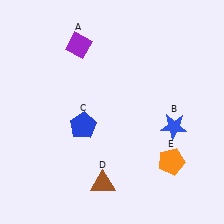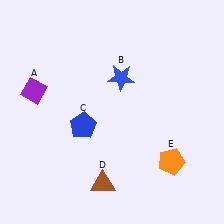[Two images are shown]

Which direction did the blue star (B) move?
The blue star (B) moved left.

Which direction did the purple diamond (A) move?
The purple diamond (A) moved down.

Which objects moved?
The objects that moved are: the purple diamond (A), the blue star (B).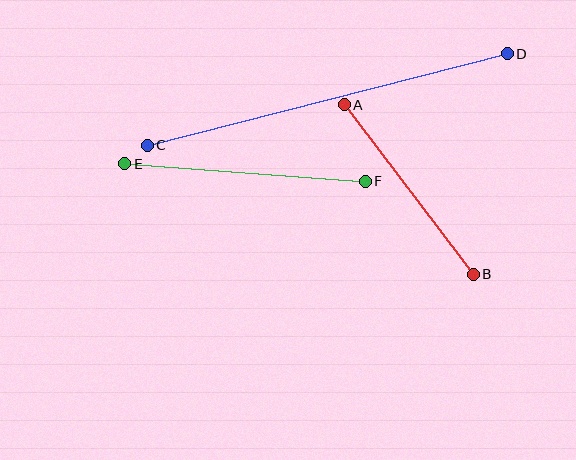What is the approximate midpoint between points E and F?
The midpoint is at approximately (245, 172) pixels.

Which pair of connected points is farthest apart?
Points C and D are farthest apart.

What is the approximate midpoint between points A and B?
The midpoint is at approximately (409, 190) pixels.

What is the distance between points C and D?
The distance is approximately 372 pixels.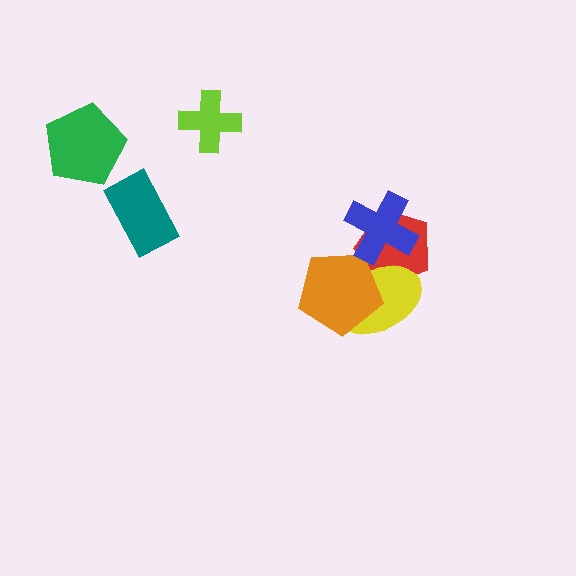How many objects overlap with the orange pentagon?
2 objects overlap with the orange pentagon.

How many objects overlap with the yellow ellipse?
3 objects overlap with the yellow ellipse.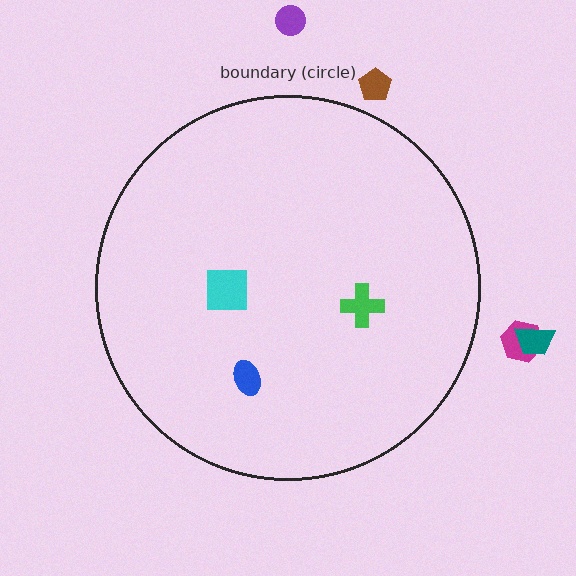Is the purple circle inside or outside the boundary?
Outside.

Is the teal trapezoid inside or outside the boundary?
Outside.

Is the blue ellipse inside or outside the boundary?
Inside.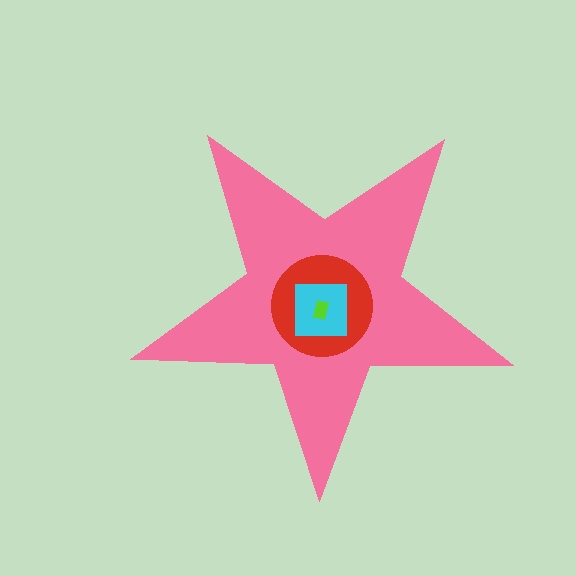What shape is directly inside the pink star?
The red circle.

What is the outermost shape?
The pink star.